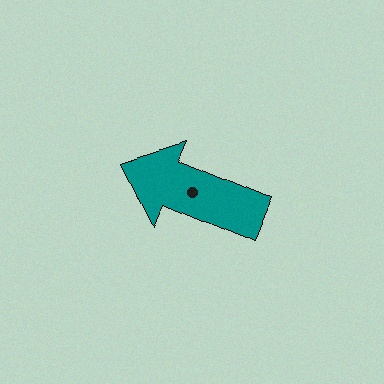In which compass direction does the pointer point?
Northwest.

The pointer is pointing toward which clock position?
Roughly 10 o'clock.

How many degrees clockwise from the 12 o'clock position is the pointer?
Approximately 293 degrees.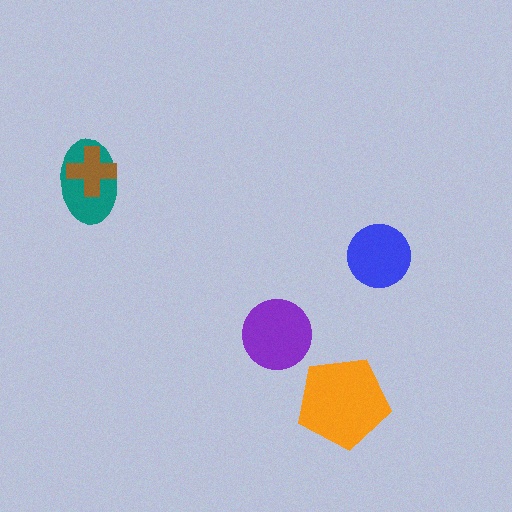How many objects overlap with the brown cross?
1 object overlaps with the brown cross.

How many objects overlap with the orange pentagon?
0 objects overlap with the orange pentagon.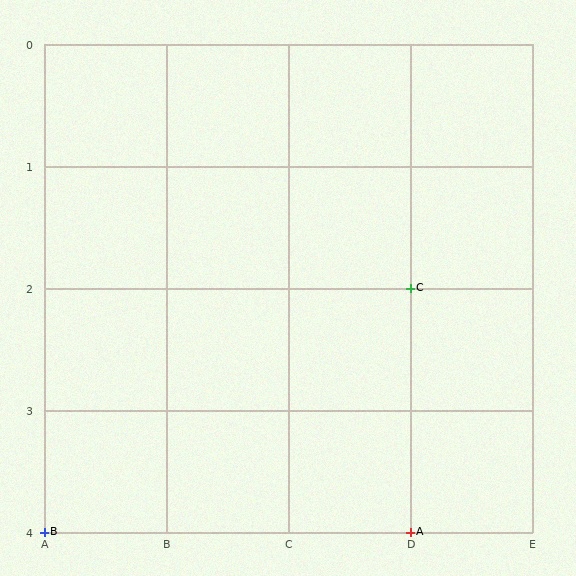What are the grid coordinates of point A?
Point A is at grid coordinates (D, 4).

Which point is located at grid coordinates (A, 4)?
Point B is at (A, 4).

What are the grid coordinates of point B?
Point B is at grid coordinates (A, 4).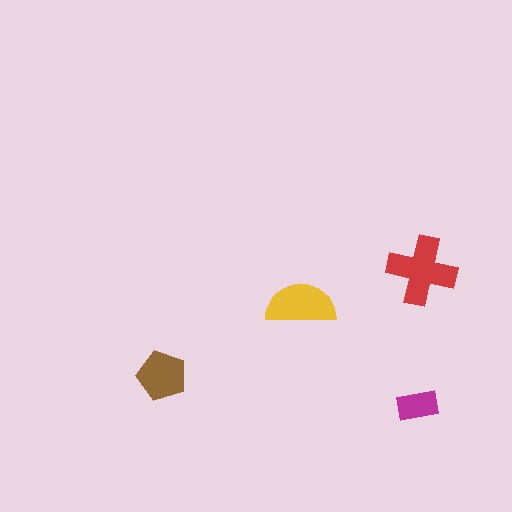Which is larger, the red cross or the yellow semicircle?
The red cross.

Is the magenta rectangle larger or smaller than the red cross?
Smaller.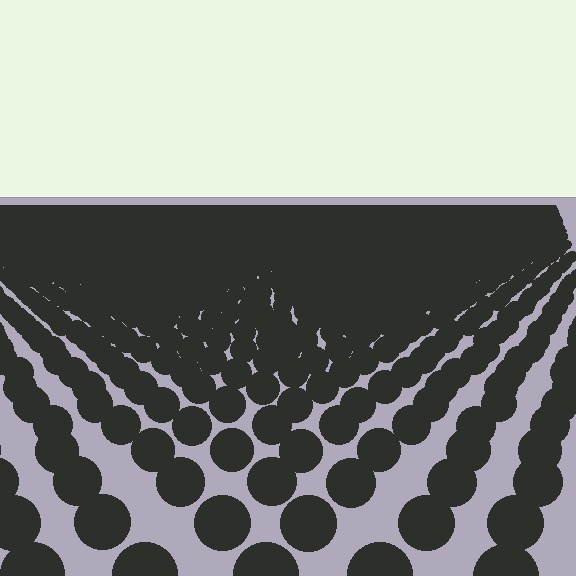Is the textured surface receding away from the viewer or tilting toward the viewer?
The surface is receding away from the viewer. Texture elements get smaller and denser toward the top.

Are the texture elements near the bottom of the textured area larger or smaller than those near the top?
Larger. Near the bottom, elements are closer to the viewer and appear at a bigger on-screen size.